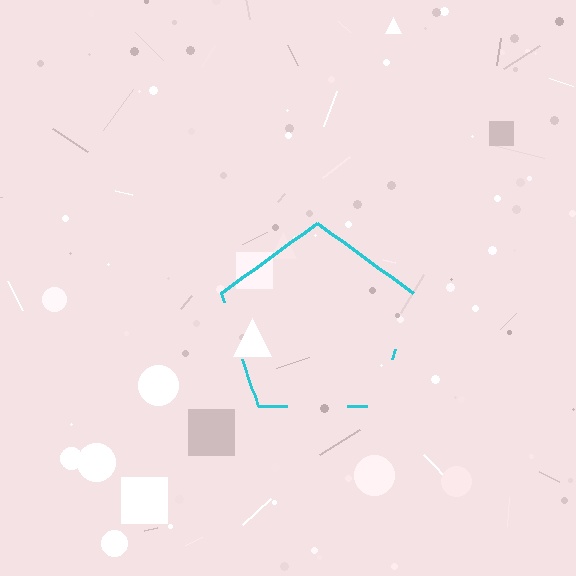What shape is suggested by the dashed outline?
The dashed outline suggests a pentagon.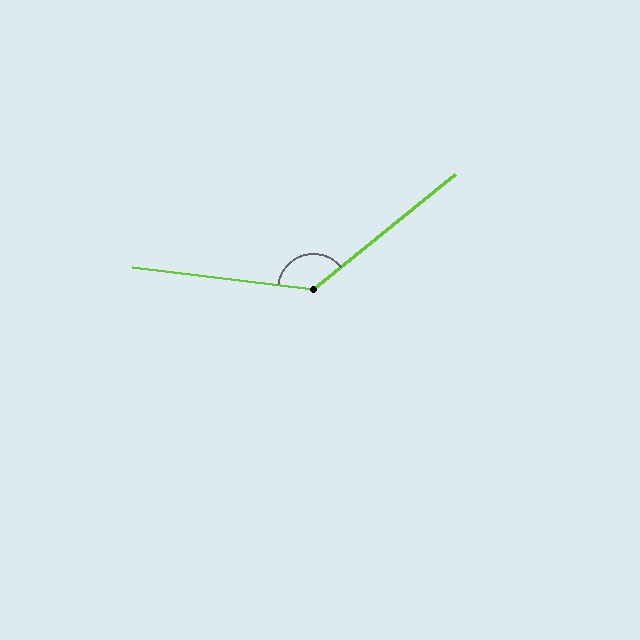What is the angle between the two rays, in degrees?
Approximately 134 degrees.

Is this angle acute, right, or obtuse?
It is obtuse.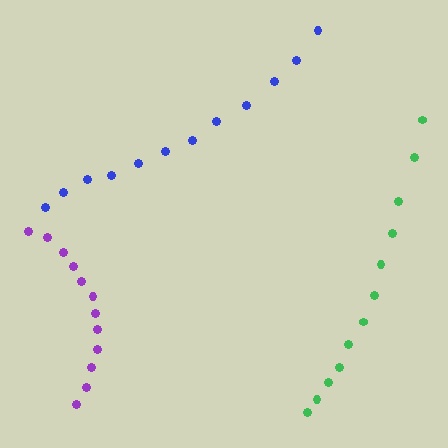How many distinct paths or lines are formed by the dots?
There are 3 distinct paths.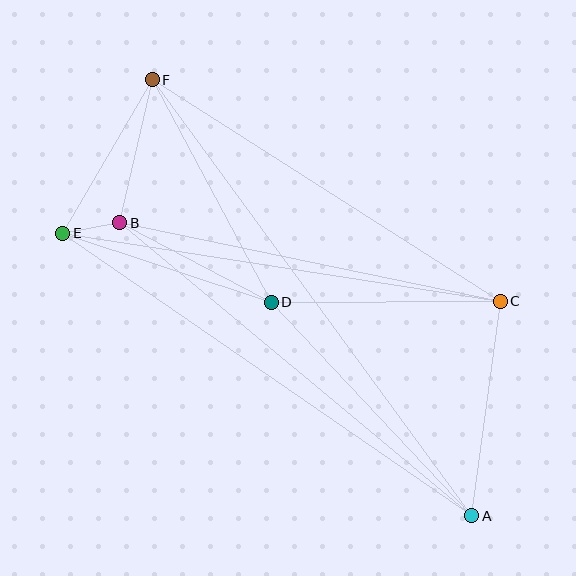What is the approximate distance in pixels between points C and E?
The distance between C and E is approximately 443 pixels.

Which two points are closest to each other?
Points B and E are closest to each other.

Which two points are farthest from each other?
Points A and F are farthest from each other.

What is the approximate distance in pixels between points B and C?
The distance between B and C is approximately 388 pixels.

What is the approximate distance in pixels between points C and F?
The distance between C and F is approximately 413 pixels.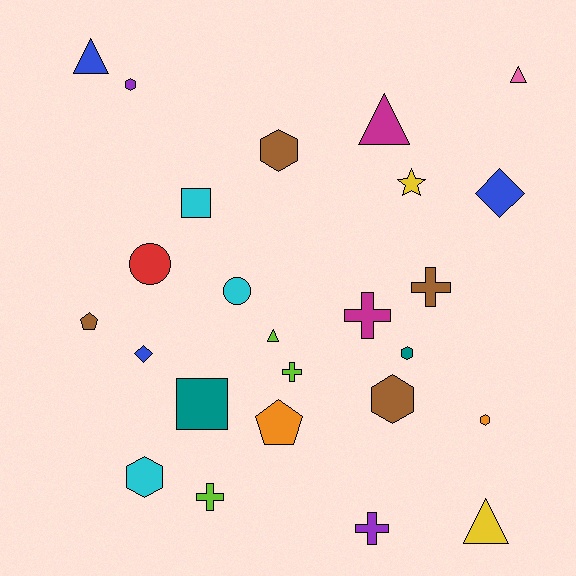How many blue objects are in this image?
There are 3 blue objects.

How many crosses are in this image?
There are 5 crosses.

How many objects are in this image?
There are 25 objects.